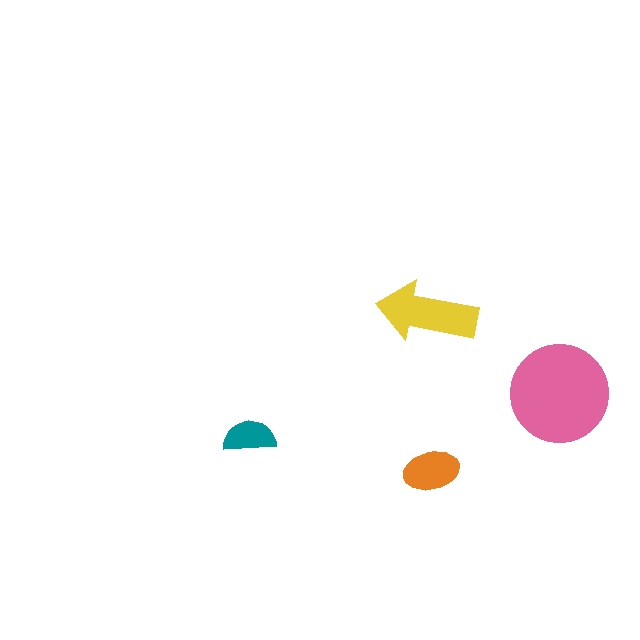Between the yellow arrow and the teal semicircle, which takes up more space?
The yellow arrow.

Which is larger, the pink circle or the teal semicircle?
The pink circle.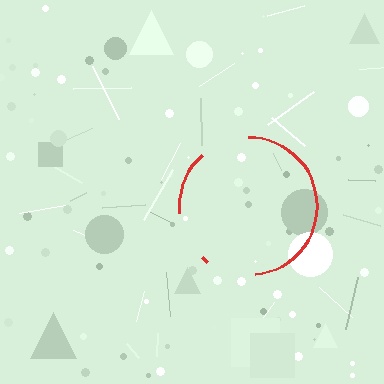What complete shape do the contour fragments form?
The contour fragments form a circle.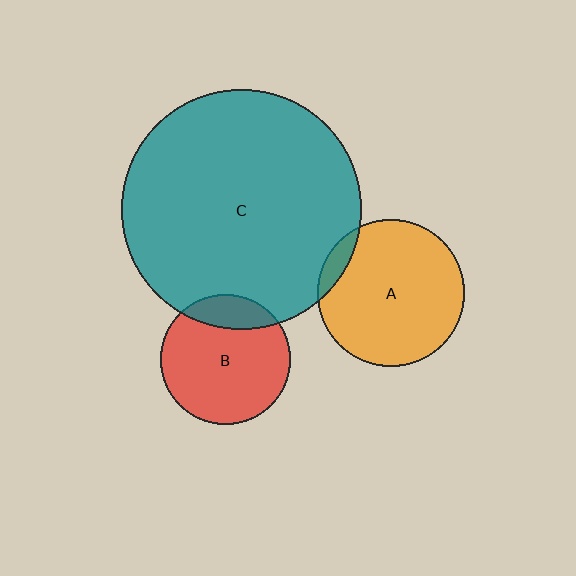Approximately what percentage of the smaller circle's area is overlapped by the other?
Approximately 20%.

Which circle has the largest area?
Circle C (teal).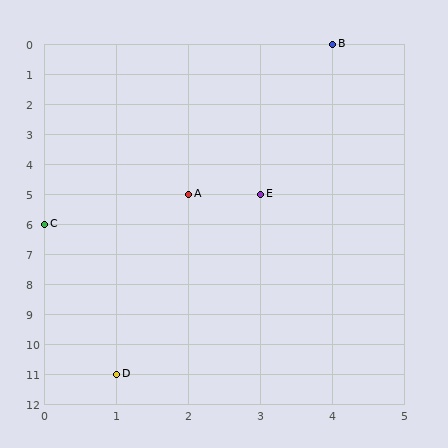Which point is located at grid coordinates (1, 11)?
Point D is at (1, 11).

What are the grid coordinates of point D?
Point D is at grid coordinates (1, 11).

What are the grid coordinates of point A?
Point A is at grid coordinates (2, 5).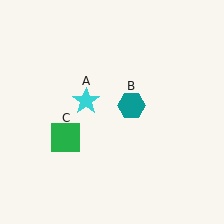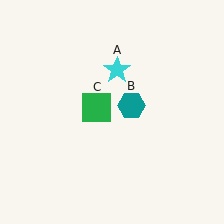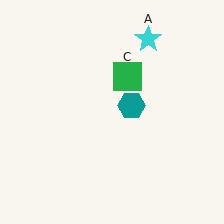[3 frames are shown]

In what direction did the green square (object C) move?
The green square (object C) moved up and to the right.